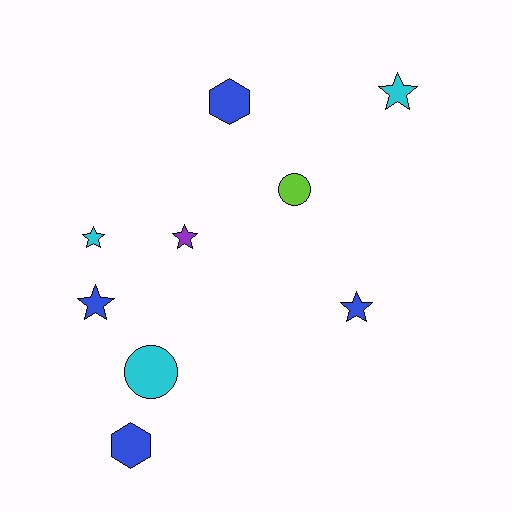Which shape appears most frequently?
Star, with 5 objects.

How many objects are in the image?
There are 9 objects.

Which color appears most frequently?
Blue, with 4 objects.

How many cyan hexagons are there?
There are no cyan hexagons.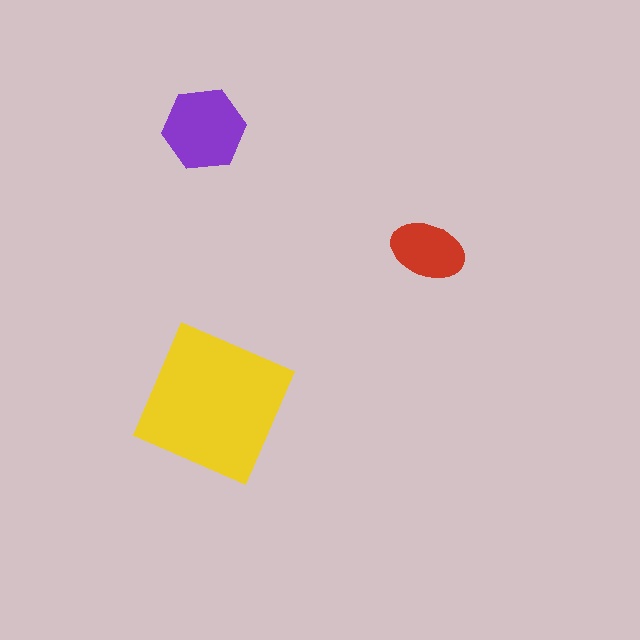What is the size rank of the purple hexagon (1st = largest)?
2nd.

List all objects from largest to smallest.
The yellow square, the purple hexagon, the red ellipse.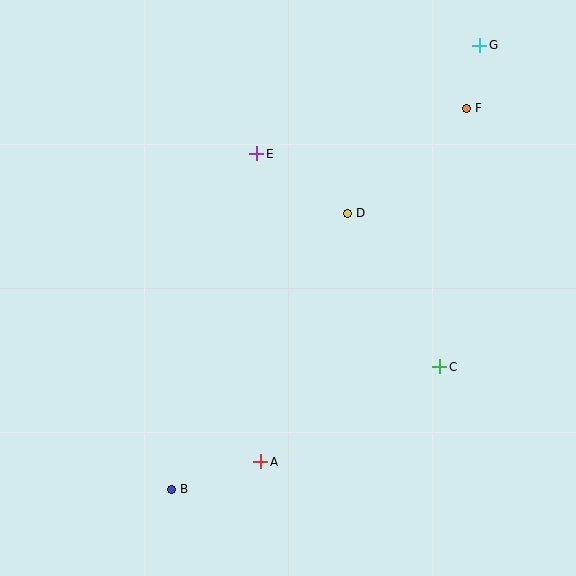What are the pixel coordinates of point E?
Point E is at (257, 154).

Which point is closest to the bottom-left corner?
Point B is closest to the bottom-left corner.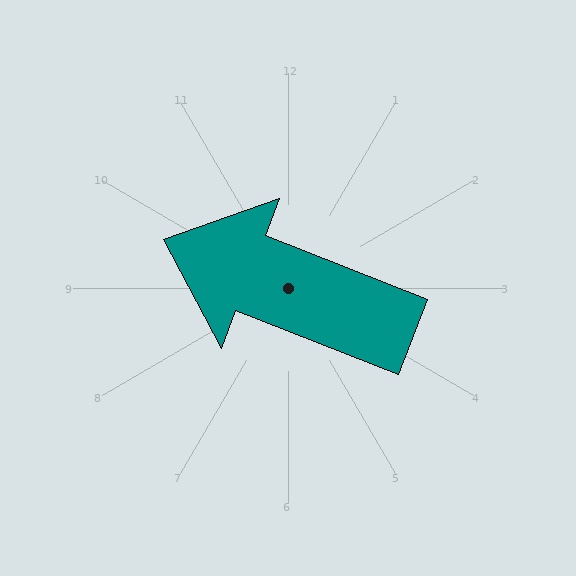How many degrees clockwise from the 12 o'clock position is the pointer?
Approximately 291 degrees.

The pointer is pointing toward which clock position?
Roughly 10 o'clock.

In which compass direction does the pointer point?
West.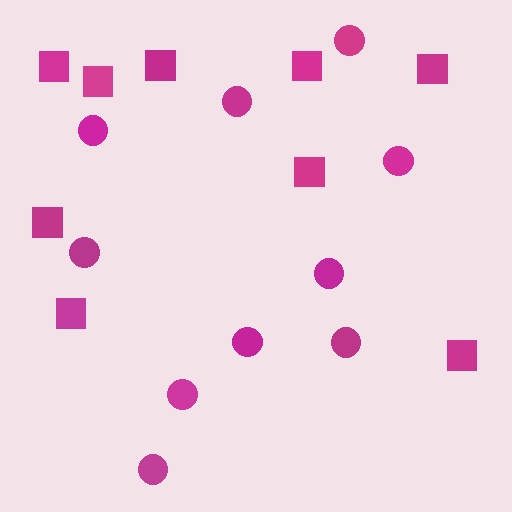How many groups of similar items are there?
There are 2 groups: one group of squares (9) and one group of circles (10).